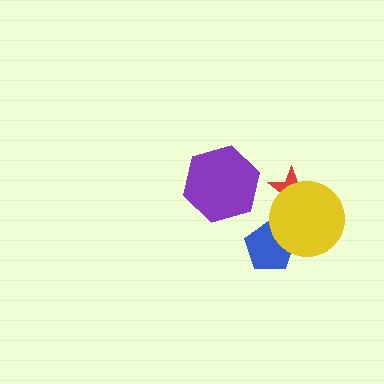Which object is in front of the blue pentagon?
The yellow circle is in front of the blue pentagon.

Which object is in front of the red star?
The yellow circle is in front of the red star.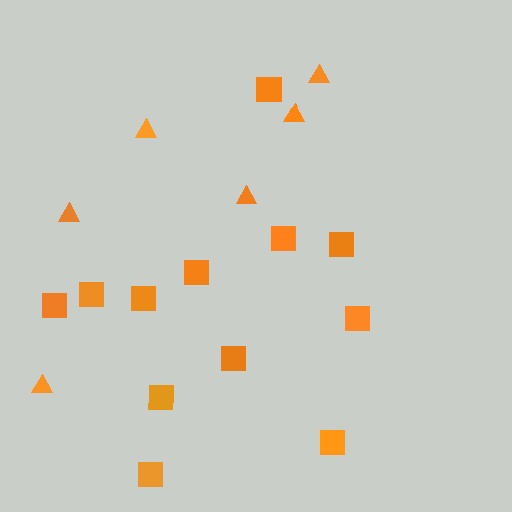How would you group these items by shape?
There are 2 groups: one group of squares (12) and one group of triangles (6).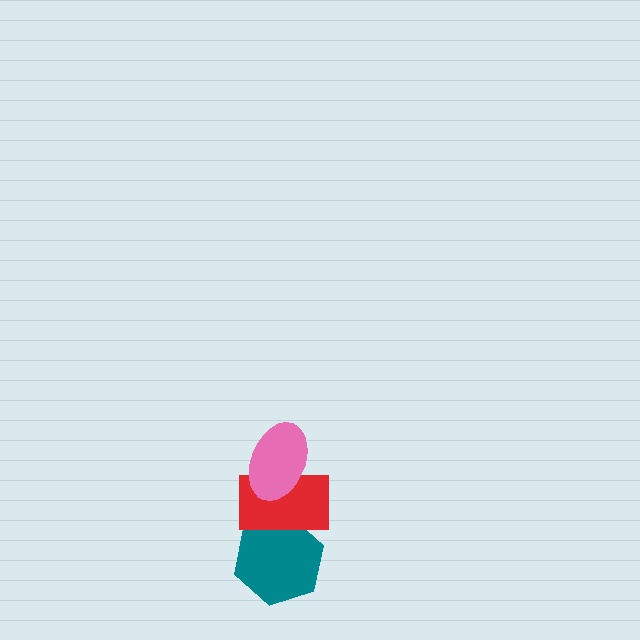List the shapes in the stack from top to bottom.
From top to bottom: the pink ellipse, the red rectangle, the teal hexagon.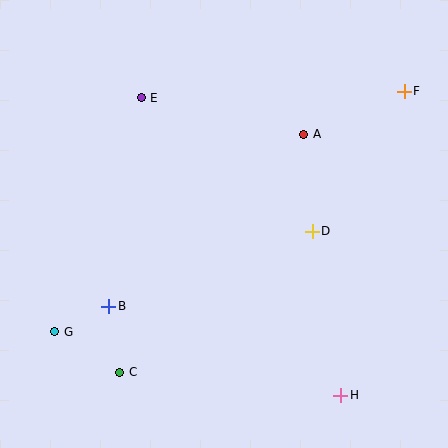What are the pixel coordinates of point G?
Point G is at (55, 332).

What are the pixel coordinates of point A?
Point A is at (304, 134).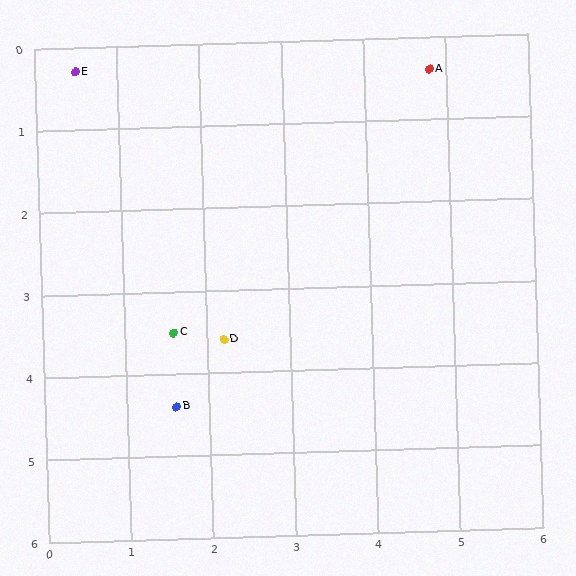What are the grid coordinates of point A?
Point A is at approximately (4.8, 0.4).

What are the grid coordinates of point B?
Point B is at approximately (1.6, 4.4).